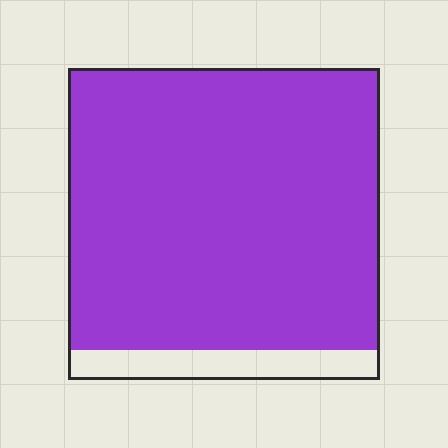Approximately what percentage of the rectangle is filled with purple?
Approximately 90%.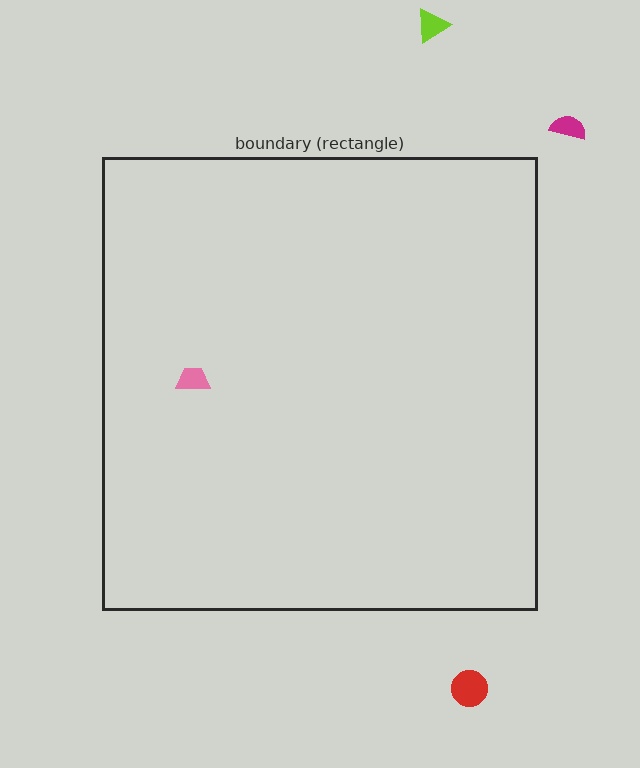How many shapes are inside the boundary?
1 inside, 3 outside.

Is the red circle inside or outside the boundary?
Outside.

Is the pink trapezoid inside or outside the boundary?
Inside.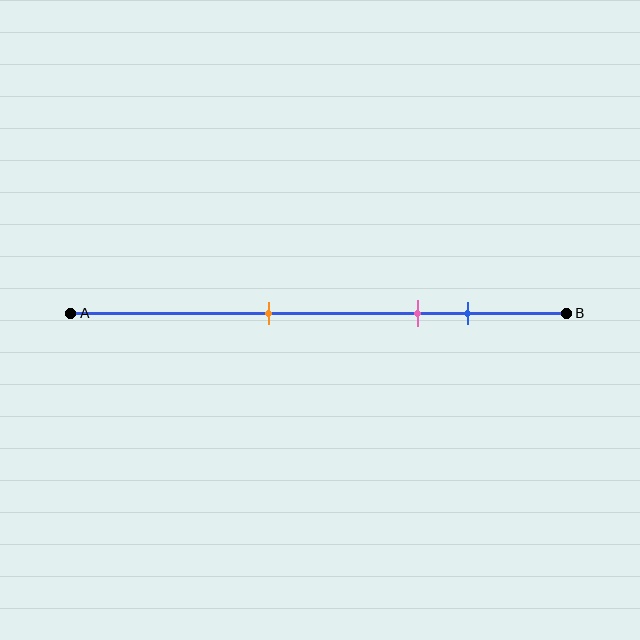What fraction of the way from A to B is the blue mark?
The blue mark is approximately 80% (0.8) of the way from A to B.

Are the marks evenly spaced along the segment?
No, the marks are not evenly spaced.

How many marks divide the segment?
There are 3 marks dividing the segment.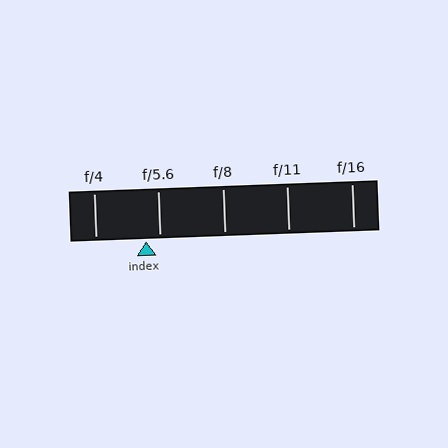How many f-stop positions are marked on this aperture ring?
There are 5 f-stop positions marked.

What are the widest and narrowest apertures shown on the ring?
The widest aperture shown is f/4 and the narrowest is f/16.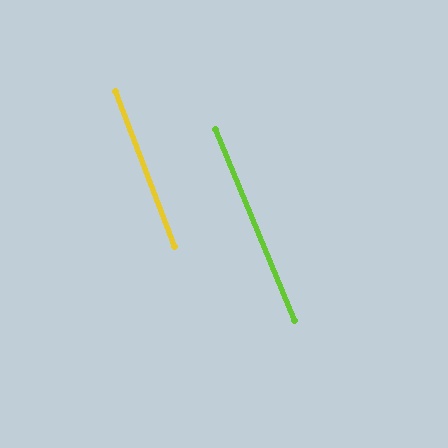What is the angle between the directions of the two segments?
Approximately 2 degrees.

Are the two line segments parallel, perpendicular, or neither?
Parallel — their directions differ by only 2.0°.